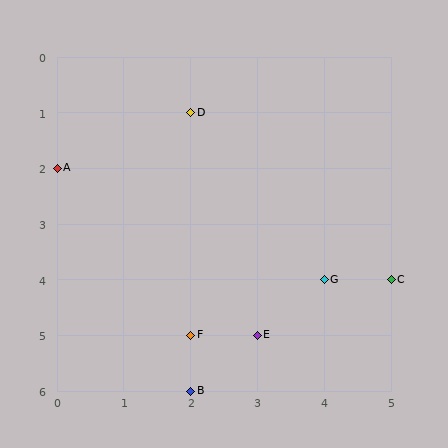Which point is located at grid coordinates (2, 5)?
Point F is at (2, 5).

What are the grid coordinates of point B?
Point B is at grid coordinates (2, 6).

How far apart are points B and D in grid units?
Points B and D are 5 rows apart.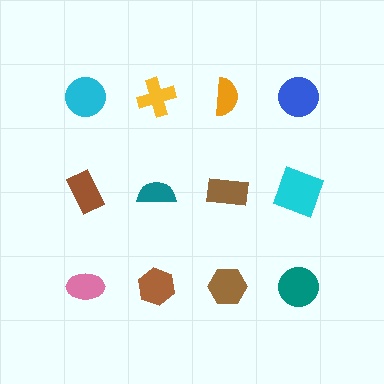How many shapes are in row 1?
4 shapes.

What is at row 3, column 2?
A brown hexagon.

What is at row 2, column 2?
A teal semicircle.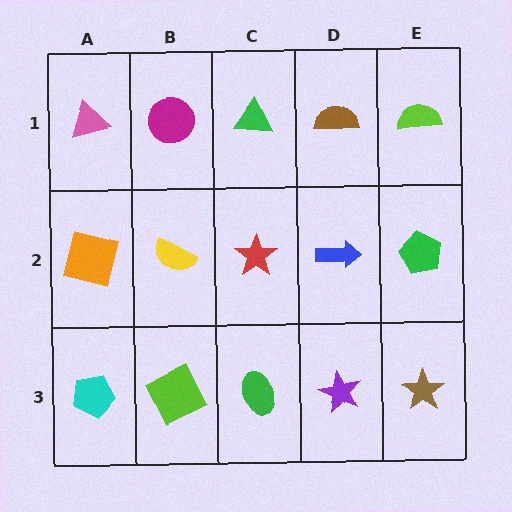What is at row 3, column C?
A green ellipse.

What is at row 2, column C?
A red star.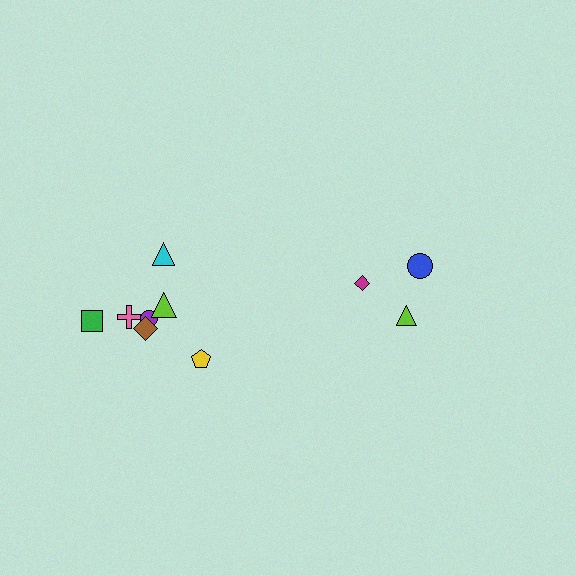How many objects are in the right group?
There are 3 objects.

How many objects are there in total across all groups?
There are 10 objects.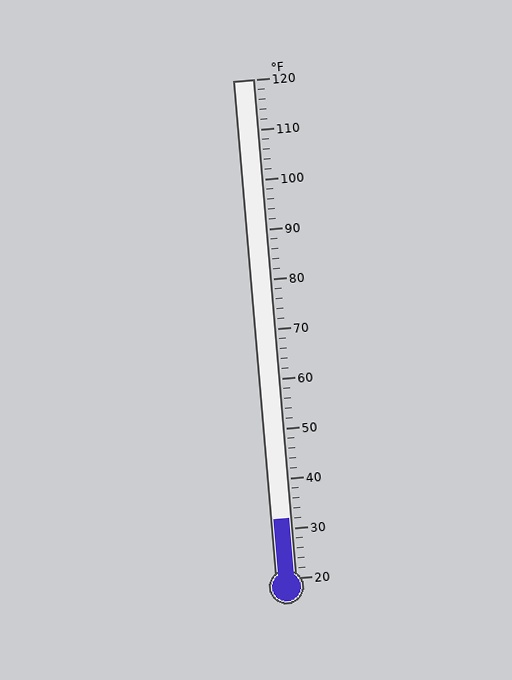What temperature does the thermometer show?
The thermometer shows approximately 32°F.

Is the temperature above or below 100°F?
The temperature is below 100°F.